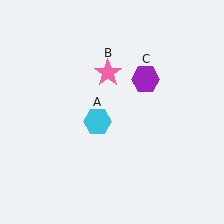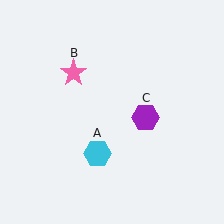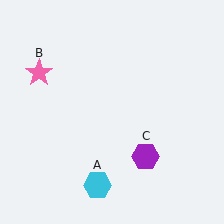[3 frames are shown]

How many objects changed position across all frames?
3 objects changed position: cyan hexagon (object A), pink star (object B), purple hexagon (object C).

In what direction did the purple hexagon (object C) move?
The purple hexagon (object C) moved down.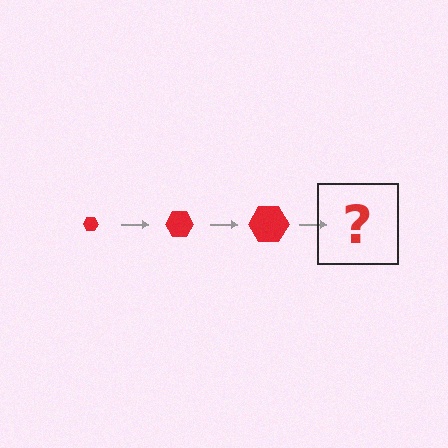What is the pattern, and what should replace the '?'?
The pattern is that the hexagon gets progressively larger each step. The '?' should be a red hexagon, larger than the previous one.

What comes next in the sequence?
The next element should be a red hexagon, larger than the previous one.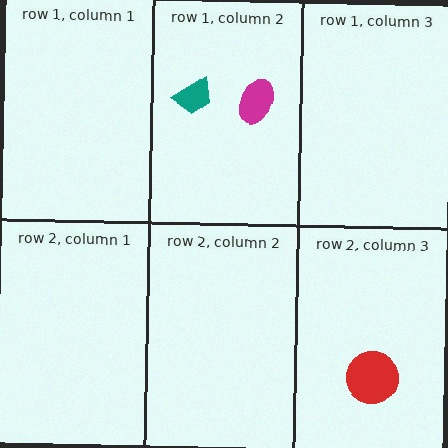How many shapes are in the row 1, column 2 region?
2.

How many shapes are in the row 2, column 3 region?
1.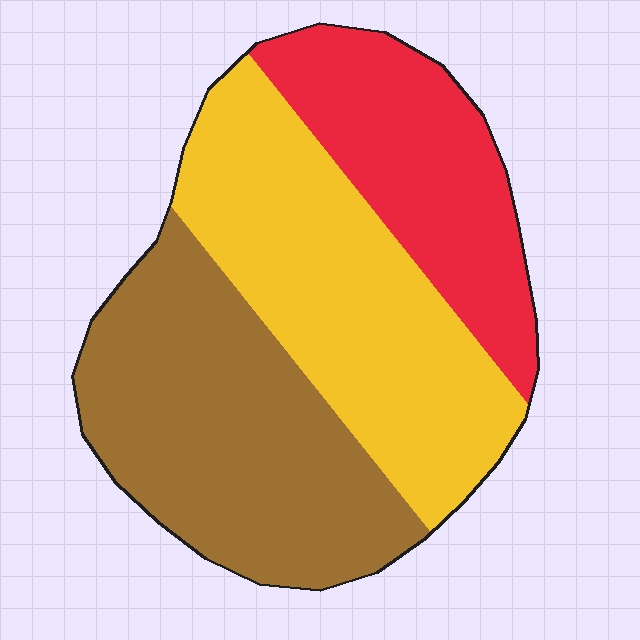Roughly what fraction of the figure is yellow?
Yellow takes up between a third and a half of the figure.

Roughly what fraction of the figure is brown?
Brown takes up about three eighths (3/8) of the figure.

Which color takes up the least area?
Red, at roughly 25%.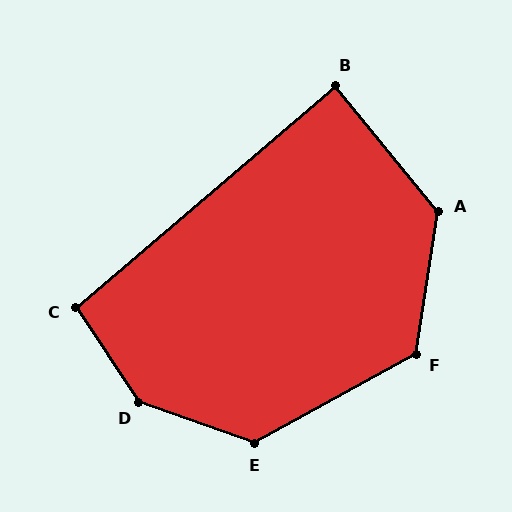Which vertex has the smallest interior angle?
B, at approximately 89 degrees.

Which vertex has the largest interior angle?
D, at approximately 143 degrees.